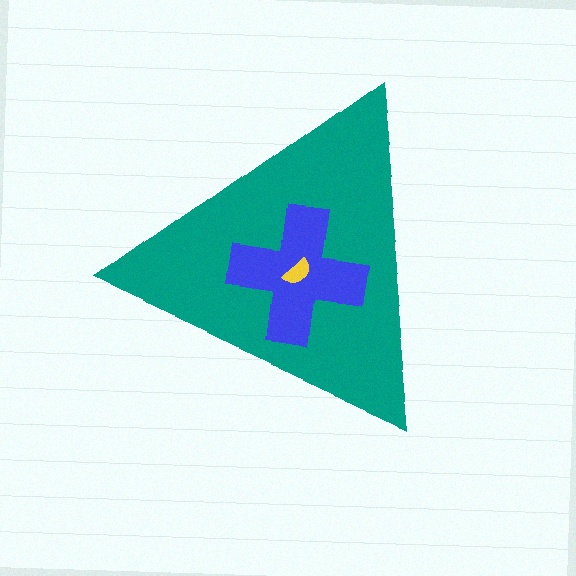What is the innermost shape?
The yellow semicircle.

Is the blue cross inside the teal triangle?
Yes.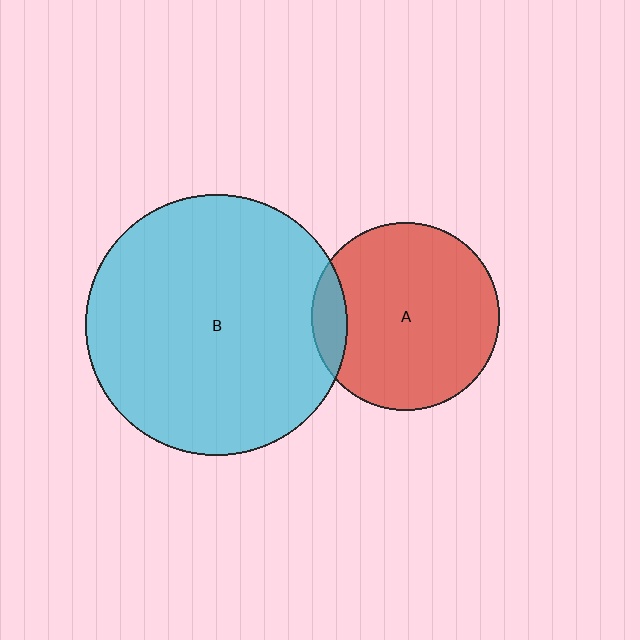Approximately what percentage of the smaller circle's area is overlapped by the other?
Approximately 10%.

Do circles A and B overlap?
Yes.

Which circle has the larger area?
Circle B (cyan).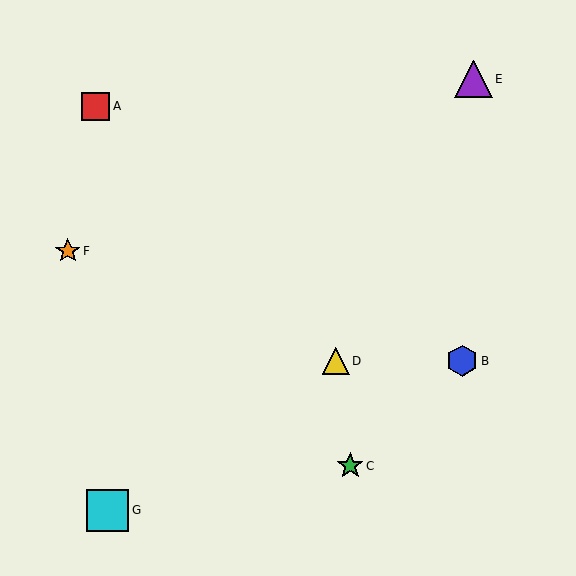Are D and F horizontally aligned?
No, D is at y≈361 and F is at y≈251.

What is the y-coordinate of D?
Object D is at y≈361.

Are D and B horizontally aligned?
Yes, both are at y≈361.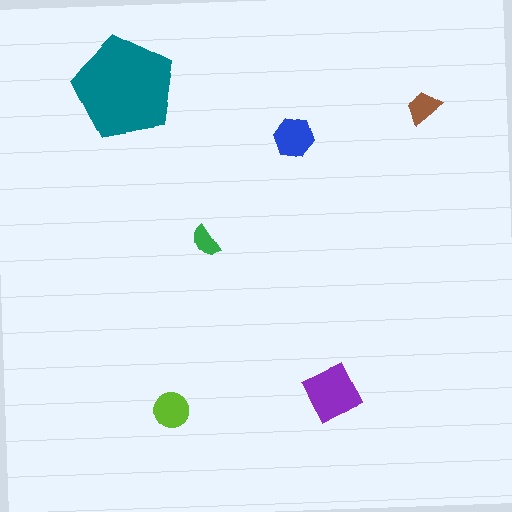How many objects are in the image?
There are 6 objects in the image.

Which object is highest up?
The teal pentagon is topmost.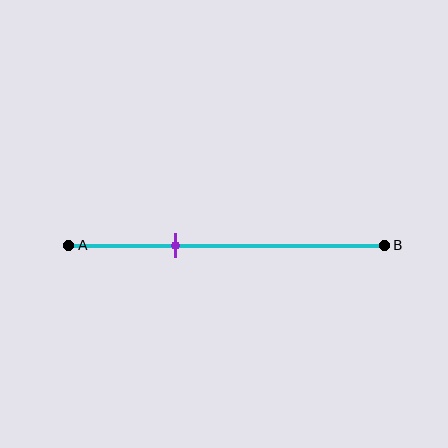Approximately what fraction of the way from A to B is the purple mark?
The purple mark is approximately 35% of the way from A to B.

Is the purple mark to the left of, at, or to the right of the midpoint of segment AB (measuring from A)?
The purple mark is to the left of the midpoint of segment AB.